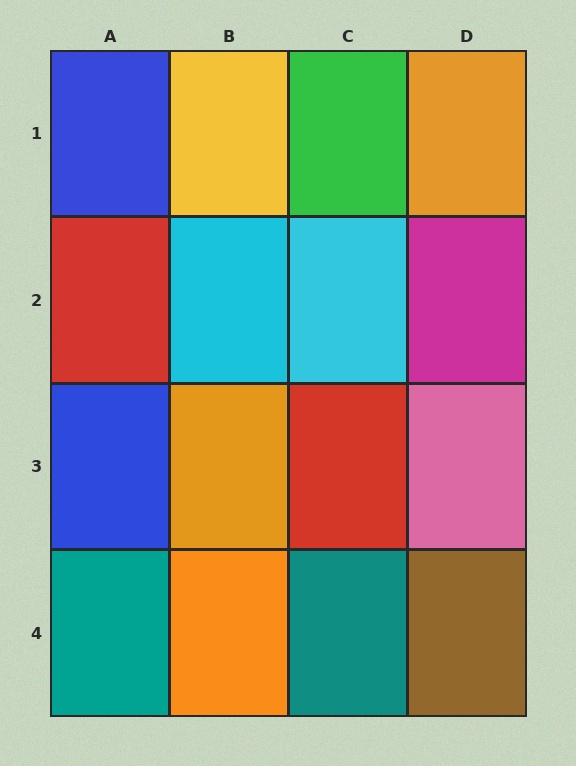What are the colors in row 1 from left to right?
Blue, yellow, green, orange.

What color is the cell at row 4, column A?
Teal.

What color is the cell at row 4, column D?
Brown.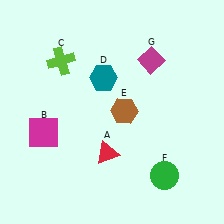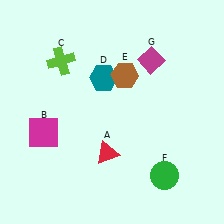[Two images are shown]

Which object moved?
The brown hexagon (E) moved up.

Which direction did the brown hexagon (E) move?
The brown hexagon (E) moved up.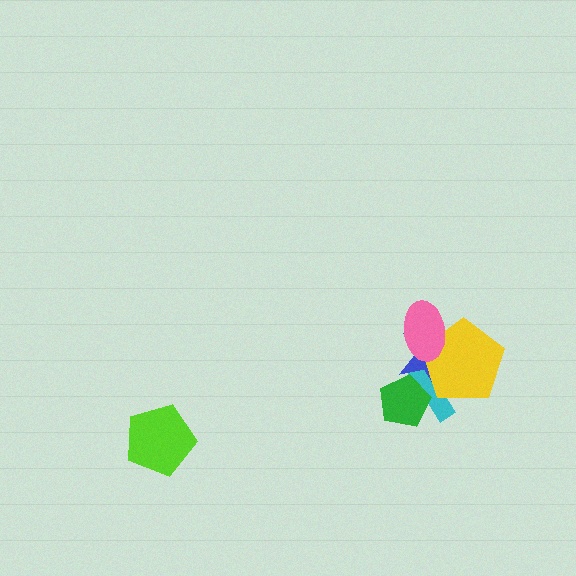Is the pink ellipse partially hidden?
No, no other shape covers it.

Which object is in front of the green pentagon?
The blue star is in front of the green pentagon.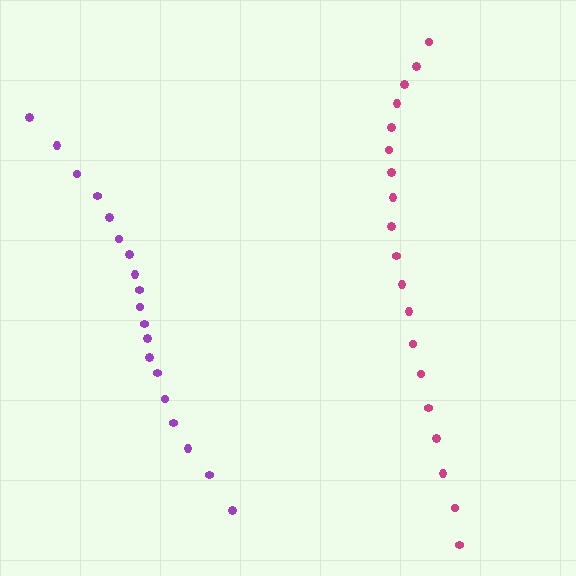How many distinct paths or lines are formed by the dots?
There are 2 distinct paths.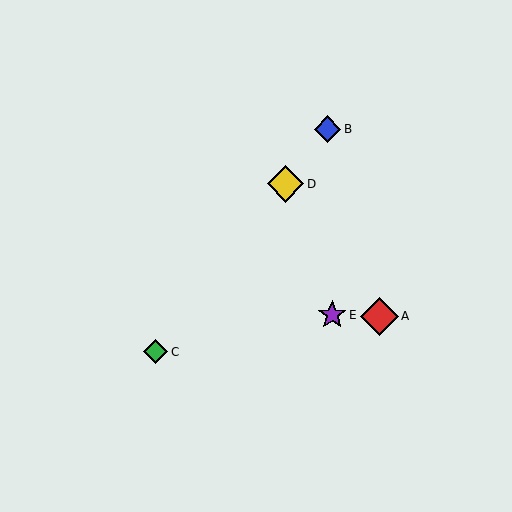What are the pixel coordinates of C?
Object C is at (156, 352).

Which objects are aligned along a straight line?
Objects B, C, D are aligned along a straight line.